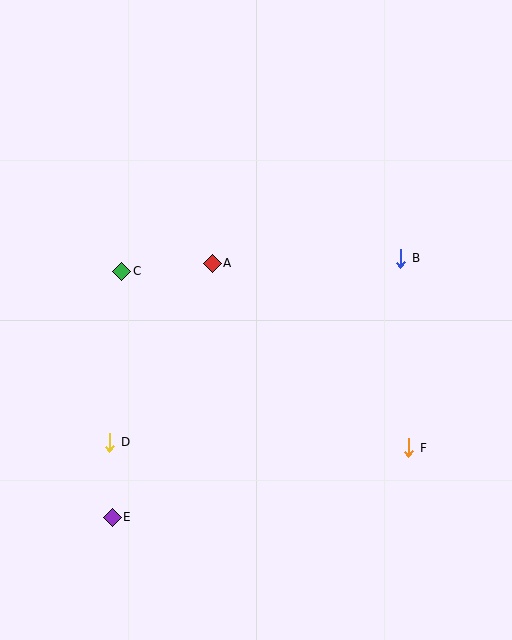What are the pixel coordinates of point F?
Point F is at (409, 448).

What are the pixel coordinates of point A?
Point A is at (212, 263).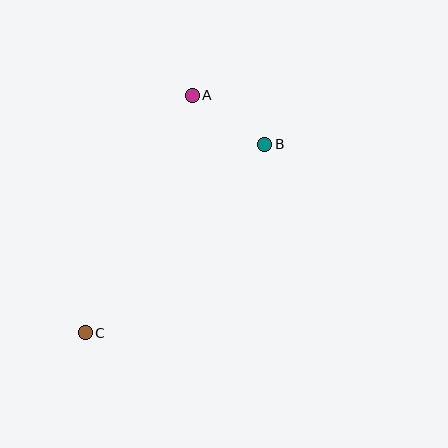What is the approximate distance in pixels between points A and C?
The distance between A and C is approximately 260 pixels.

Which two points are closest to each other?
Points A and B are closest to each other.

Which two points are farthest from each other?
Points B and C are farthest from each other.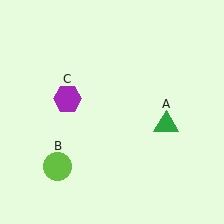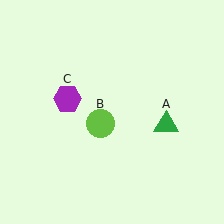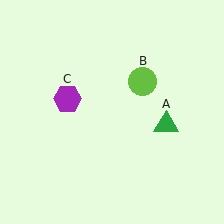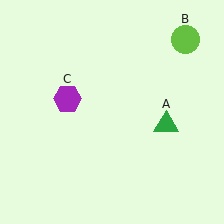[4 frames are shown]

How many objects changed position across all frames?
1 object changed position: lime circle (object B).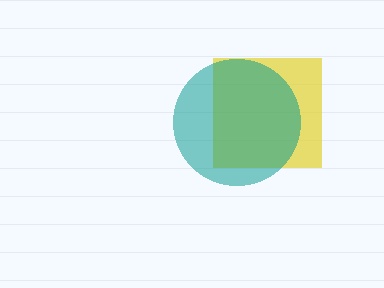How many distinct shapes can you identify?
There are 2 distinct shapes: a yellow square, a teal circle.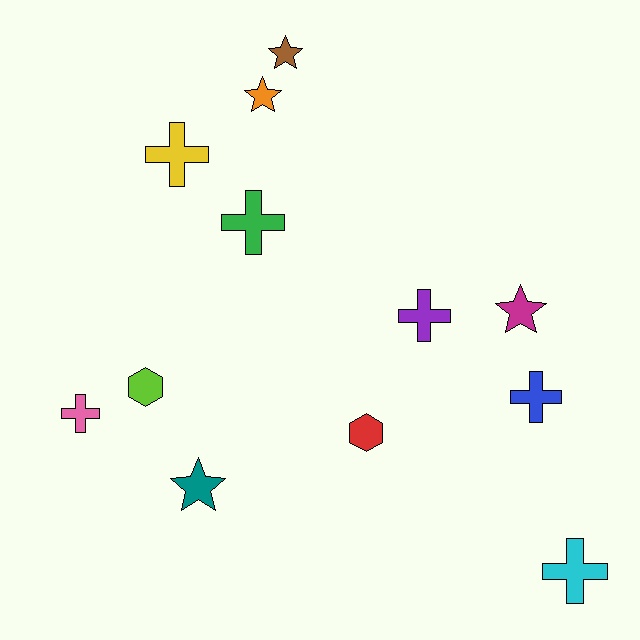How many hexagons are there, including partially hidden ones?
There are 2 hexagons.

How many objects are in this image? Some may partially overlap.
There are 12 objects.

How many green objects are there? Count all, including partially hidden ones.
There is 1 green object.